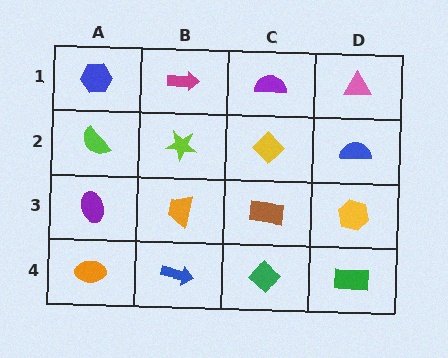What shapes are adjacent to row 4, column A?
A purple ellipse (row 3, column A), a blue arrow (row 4, column B).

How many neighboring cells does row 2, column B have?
4.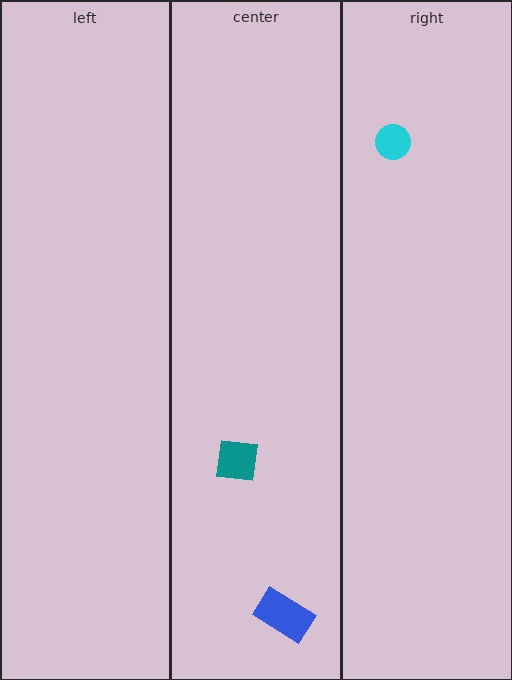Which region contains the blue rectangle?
The center region.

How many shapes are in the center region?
2.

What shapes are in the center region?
The blue rectangle, the teal square.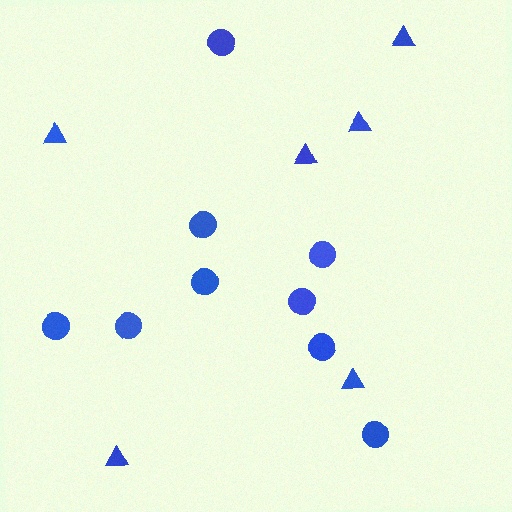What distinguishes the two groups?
There are 2 groups: one group of triangles (6) and one group of circles (9).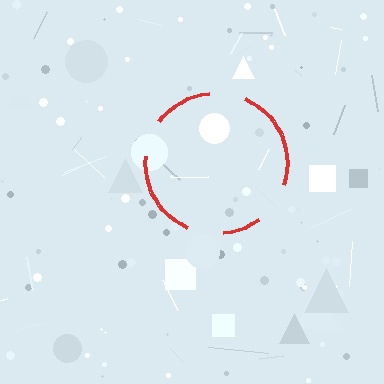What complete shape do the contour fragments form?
The contour fragments form a circle.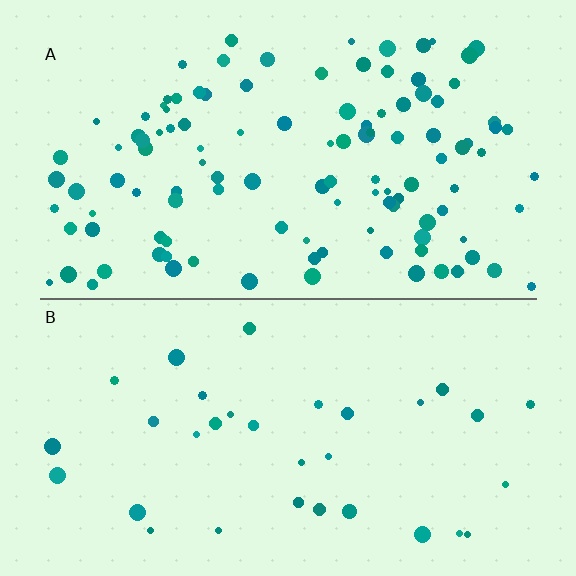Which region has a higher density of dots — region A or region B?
A (the top).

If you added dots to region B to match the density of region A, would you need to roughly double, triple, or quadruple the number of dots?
Approximately triple.